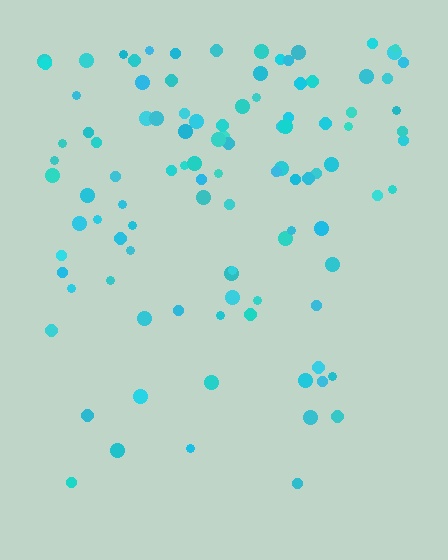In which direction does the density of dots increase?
From bottom to top, with the top side densest.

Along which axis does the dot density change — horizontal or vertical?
Vertical.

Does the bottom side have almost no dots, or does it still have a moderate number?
Still a moderate number, just noticeably fewer than the top.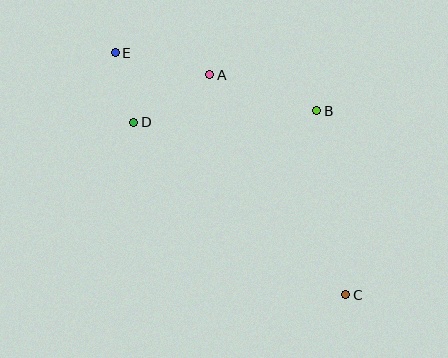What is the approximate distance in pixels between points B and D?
The distance between B and D is approximately 183 pixels.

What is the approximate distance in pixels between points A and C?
The distance between A and C is approximately 259 pixels.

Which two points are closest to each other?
Points D and E are closest to each other.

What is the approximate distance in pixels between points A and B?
The distance between A and B is approximately 113 pixels.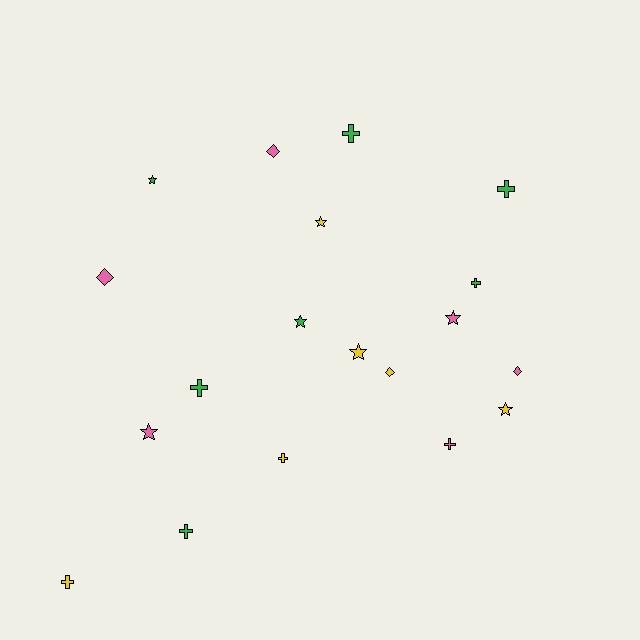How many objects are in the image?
There are 19 objects.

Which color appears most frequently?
Green, with 7 objects.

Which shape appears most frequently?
Cross, with 8 objects.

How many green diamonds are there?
There are no green diamonds.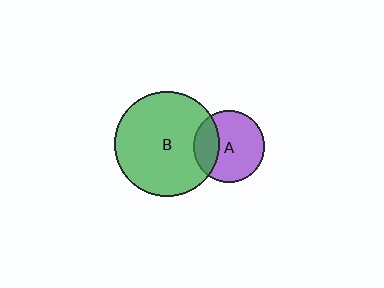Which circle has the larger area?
Circle B (green).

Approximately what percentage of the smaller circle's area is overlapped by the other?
Approximately 30%.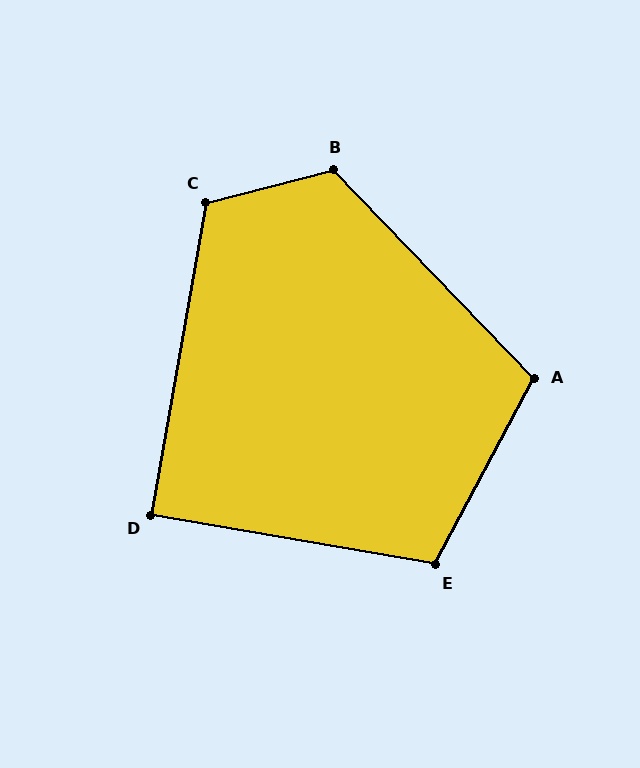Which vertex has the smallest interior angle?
D, at approximately 90 degrees.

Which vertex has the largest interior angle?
B, at approximately 120 degrees.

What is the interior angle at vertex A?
Approximately 108 degrees (obtuse).